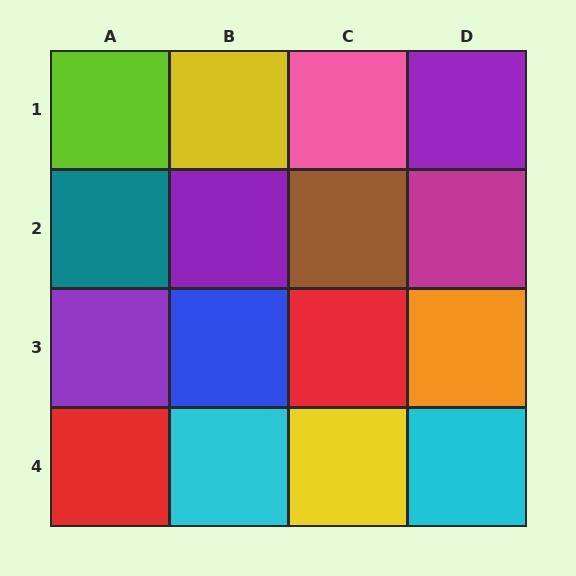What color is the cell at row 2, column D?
Magenta.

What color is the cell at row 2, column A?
Teal.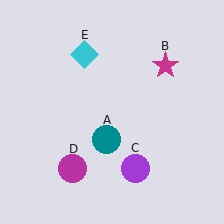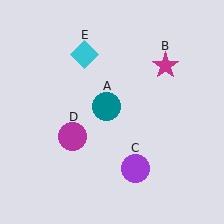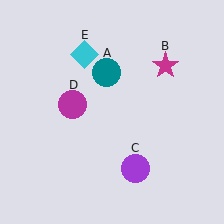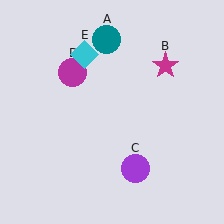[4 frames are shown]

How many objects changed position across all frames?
2 objects changed position: teal circle (object A), magenta circle (object D).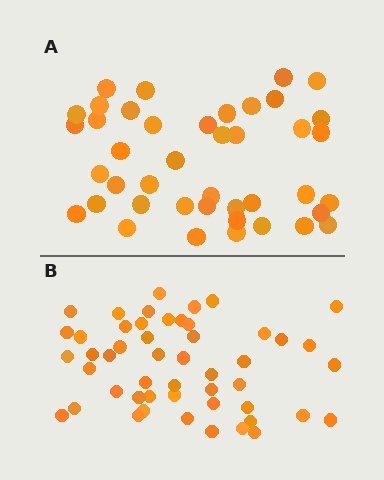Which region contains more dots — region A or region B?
Region B (the bottom region) has more dots.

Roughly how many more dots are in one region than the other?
Region B has roughly 8 or so more dots than region A.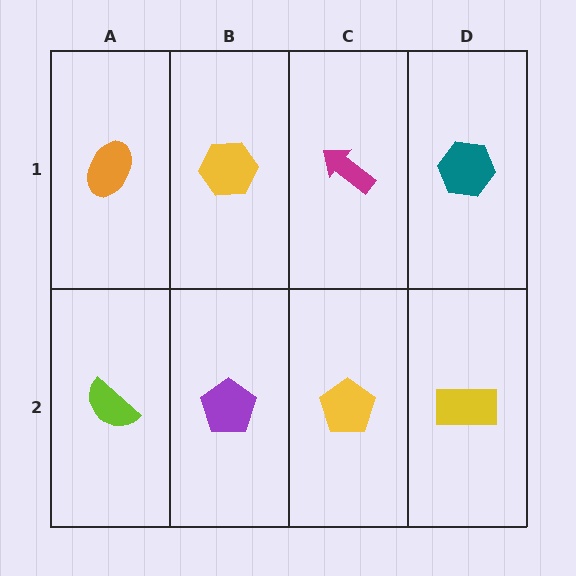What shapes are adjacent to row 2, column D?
A teal hexagon (row 1, column D), a yellow pentagon (row 2, column C).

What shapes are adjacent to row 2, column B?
A yellow hexagon (row 1, column B), a lime semicircle (row 2, column A), a yellow pentagon (row 2, column C).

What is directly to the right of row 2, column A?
A purple pentagon.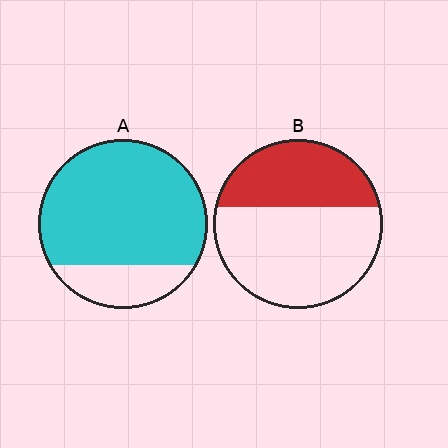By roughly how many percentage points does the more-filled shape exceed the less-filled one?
By roughly 40 percentage points (A over B).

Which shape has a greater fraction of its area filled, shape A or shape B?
Shape A.